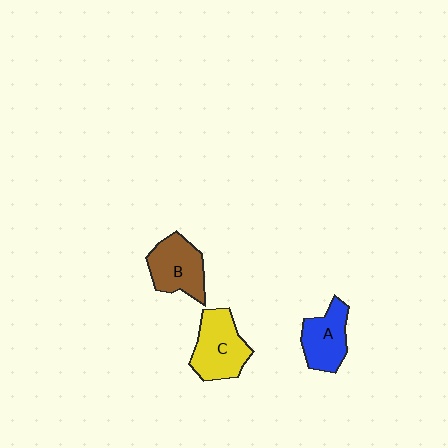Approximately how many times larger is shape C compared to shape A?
Approximately 1.2 times.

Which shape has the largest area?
Shape C (yellow).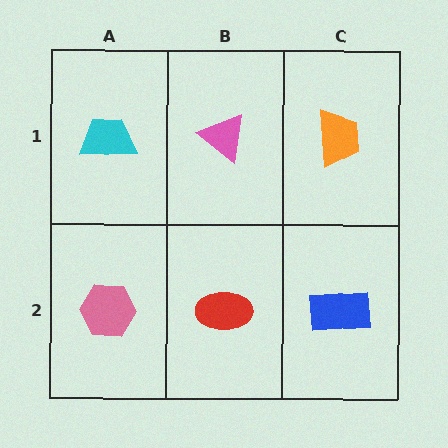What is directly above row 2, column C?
An orange trapezoid.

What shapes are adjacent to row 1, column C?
A blue rectangle (row 2, column C), a pink triangle (row 1, column B).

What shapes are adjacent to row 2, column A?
A cyan trapezoid (row 1, column A), a red ellipse (row 2, column B).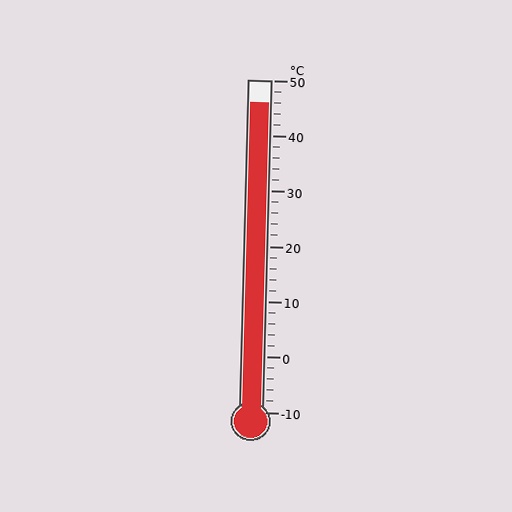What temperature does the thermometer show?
The thermometer shows approximately 46°C.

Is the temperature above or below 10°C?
The temperature is above 10°C.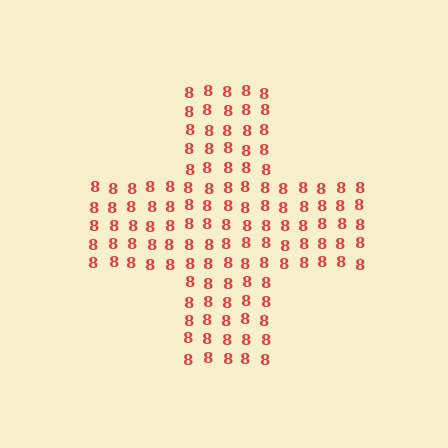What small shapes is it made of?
It is made of small digit 8's.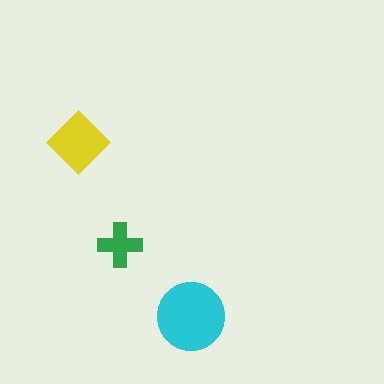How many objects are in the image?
There are 3 objects in the image.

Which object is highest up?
The yellow diamond is topmost.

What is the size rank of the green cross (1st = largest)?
3rd.